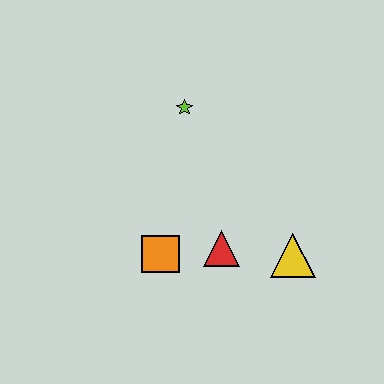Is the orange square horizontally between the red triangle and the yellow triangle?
No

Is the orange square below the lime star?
Yes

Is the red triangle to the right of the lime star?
Yes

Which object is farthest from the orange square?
The lime star is farthest from the orange square.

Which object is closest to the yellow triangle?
The red triangle is closest to the yellow triangle.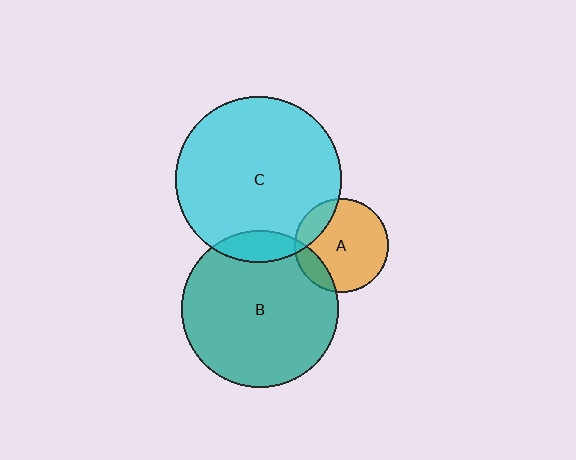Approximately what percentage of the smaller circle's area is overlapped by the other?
Approximately 15%.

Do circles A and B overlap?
Yes.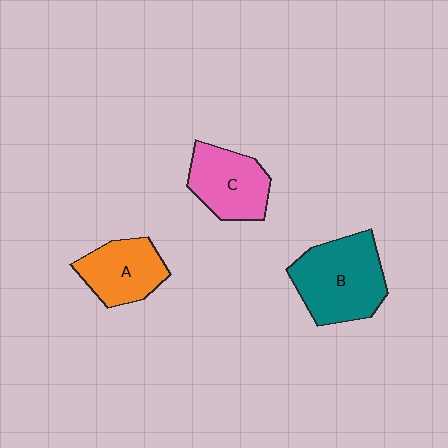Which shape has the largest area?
Shape B (teal).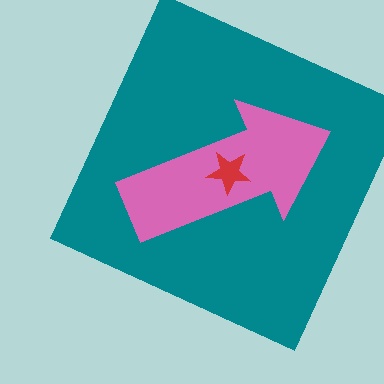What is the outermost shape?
The teal square.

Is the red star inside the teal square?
Yes.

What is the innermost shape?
The red star.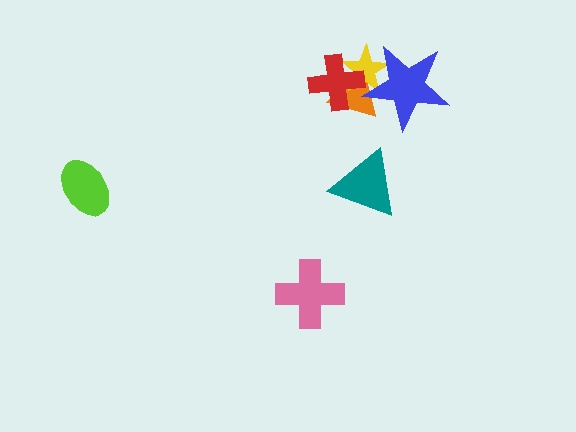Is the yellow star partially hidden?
Yes, it is partially covered by another shape.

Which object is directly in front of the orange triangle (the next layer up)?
The yellow star is directly in front of the orange triangle.